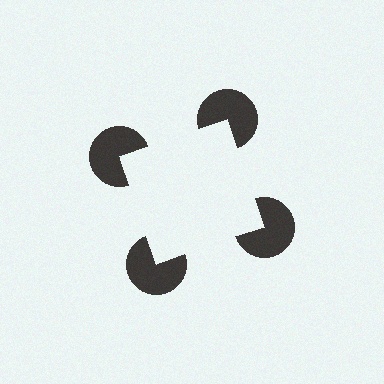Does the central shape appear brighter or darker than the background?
It typically appears slightly brighter than the background, even though no actual brightness change is drawn.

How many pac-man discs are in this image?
There are 4 — one at each vertex of the illusory square.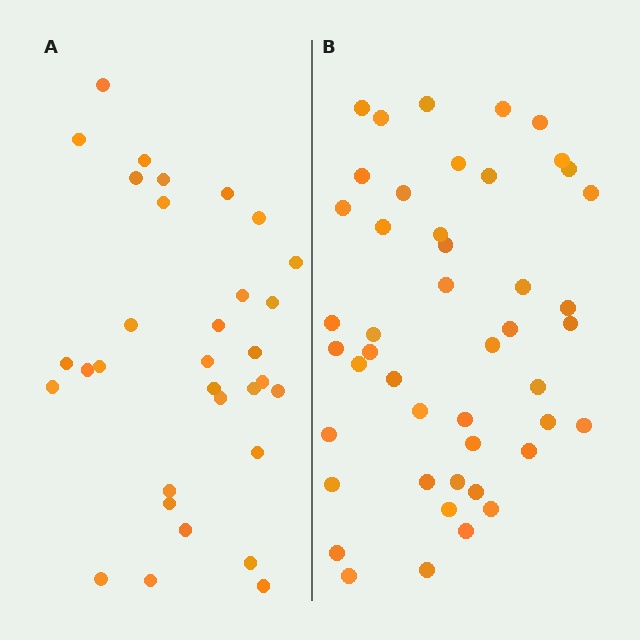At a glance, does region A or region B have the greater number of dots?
Region B (the right region) has more dots.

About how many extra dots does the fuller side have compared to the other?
Region B has approximately 15 more dots than region A.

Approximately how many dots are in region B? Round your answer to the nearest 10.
About 50 dots. (The exact count is 46, which rounds to 50.)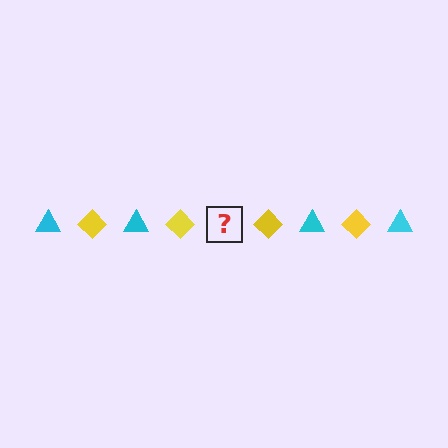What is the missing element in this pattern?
The missing element is a cyan triangle.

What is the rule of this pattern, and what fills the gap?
The rule is that the pattern alternates between cyan triangle and yellow diamond. The gap should be filled with a cyan triangle.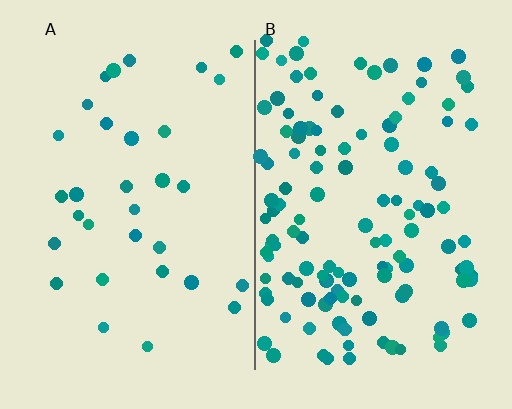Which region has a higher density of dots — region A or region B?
B (the right).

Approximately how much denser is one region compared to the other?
Approximately 3.9× — region B over region A.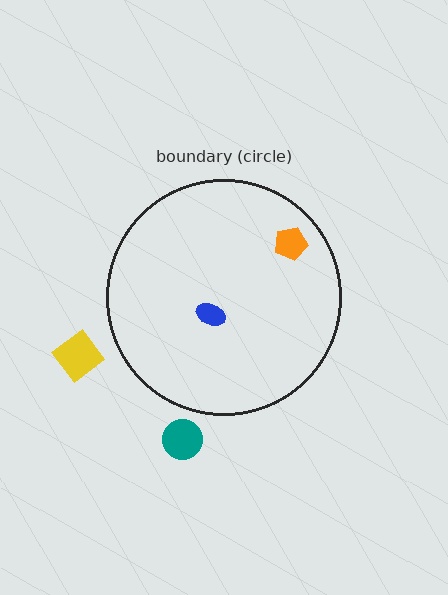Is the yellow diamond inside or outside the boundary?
Outside.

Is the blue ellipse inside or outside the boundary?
Inside.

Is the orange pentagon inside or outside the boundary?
Inside.